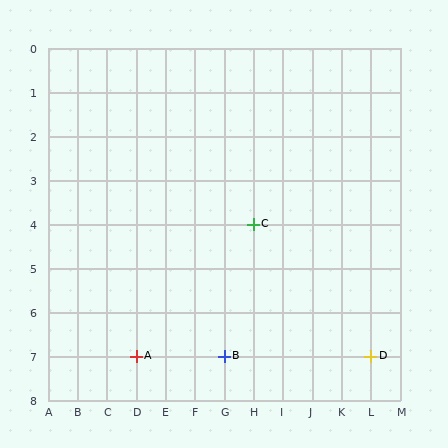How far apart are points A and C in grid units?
Points A and C are 4 columns and 3 rows apart (about 5.0 grid units diagonally).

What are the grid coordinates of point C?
Point C is at grid coordinates (H, 4).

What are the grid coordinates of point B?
Point B is at grid coordinates (G, 7).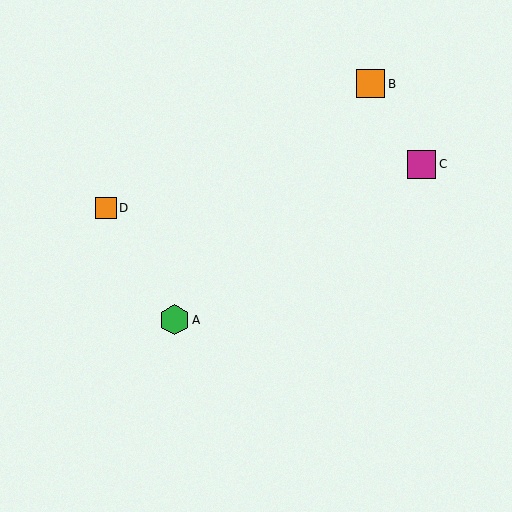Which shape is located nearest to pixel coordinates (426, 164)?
The magenta square (labeled C) at (422, 164) is nearest to that location.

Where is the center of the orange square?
The center of the orange square is at (106, 208).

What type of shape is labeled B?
Shape B is an orange square.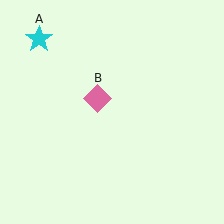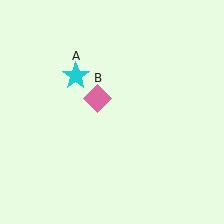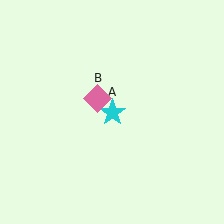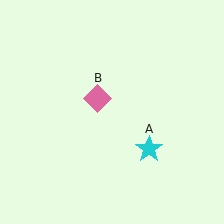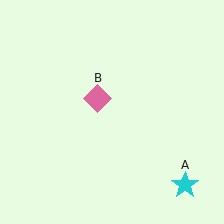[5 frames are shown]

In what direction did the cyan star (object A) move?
The cyan star (object A) moved down and to the right.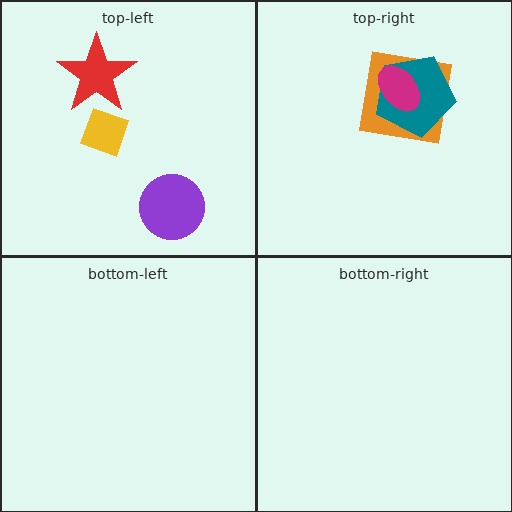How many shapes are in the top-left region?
3.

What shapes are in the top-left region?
The red star, the purple circle, the yellow diamond.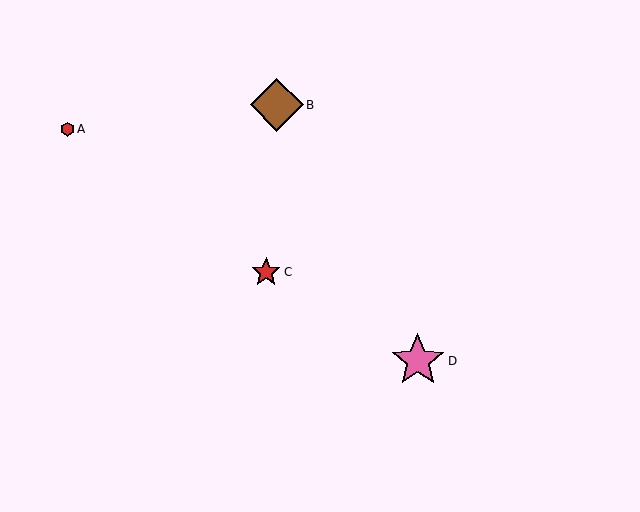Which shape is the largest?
The pink star (labeled D) is the largest.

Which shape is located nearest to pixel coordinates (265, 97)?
The brown diamond (labeled B) at (277, 105) is nearest to that location.